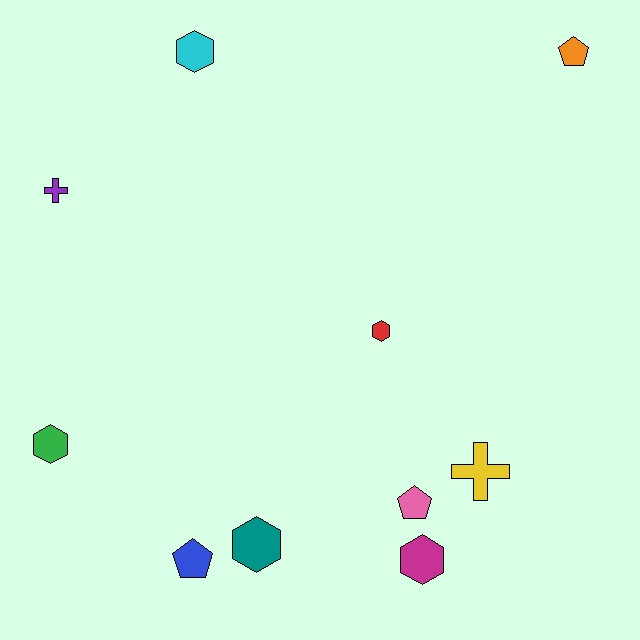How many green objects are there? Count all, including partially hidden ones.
There is 1 green object.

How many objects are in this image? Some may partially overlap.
There are 10 objects.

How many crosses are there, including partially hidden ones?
There are 2 crosses.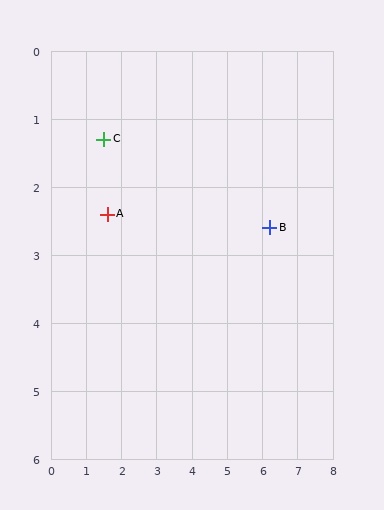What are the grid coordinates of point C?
Point C is at approximately (1.5, 1.3).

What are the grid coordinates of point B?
Point B is at approximately (6.2, 2.6).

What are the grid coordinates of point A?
Point A is at approximately (1.6, 2.4).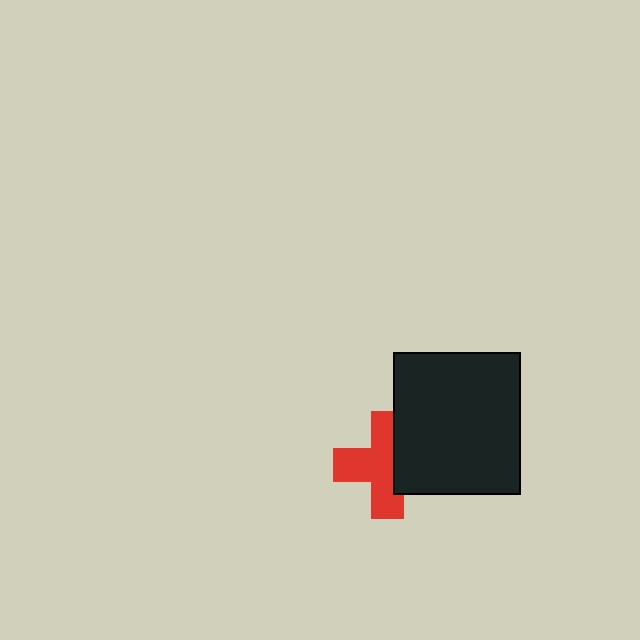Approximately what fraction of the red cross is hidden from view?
Roughly 35% of the red cross is hidden behind the black rectangle.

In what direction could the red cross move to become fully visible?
The red cross could move left. That would shift it out from behind the black rectangle entirely.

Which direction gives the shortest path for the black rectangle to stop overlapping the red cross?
Moving right gives the shortest separation.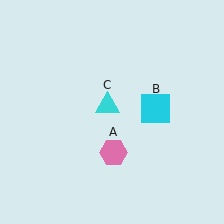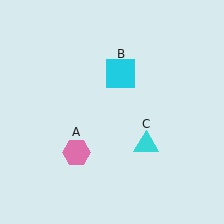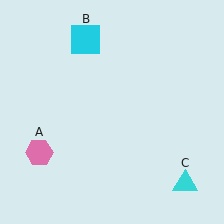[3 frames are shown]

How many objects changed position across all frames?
3 objects changed position: pink hexagon (object A), cyan square (object B), cyan triangle (object C).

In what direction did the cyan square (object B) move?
The cyan square (object B) moved up and to the left.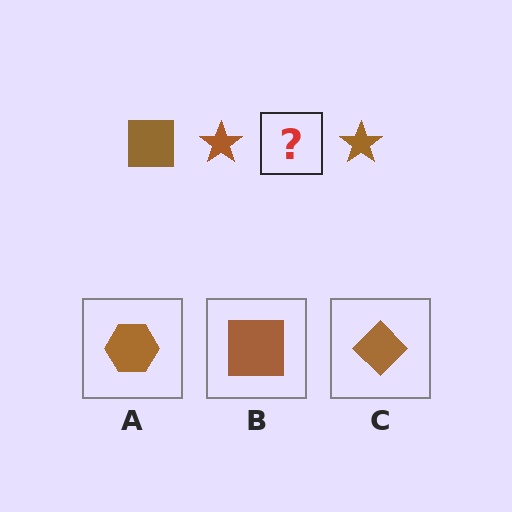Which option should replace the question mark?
Option B.